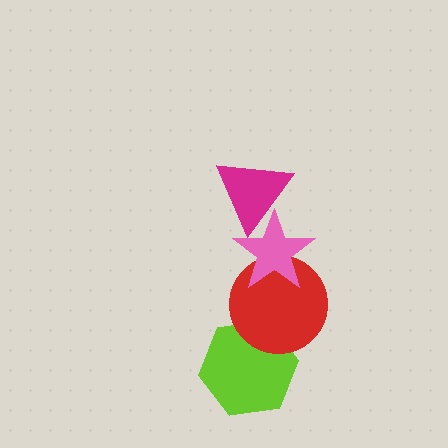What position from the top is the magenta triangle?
The magenta triangle is 1st from the top.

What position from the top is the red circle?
The red circle is 3rd from the top.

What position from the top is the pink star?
The pink star is 2nd from the top.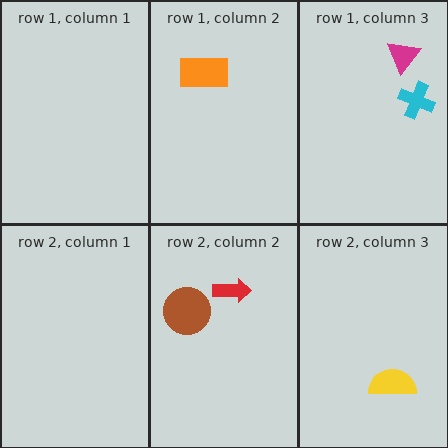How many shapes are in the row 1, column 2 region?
1.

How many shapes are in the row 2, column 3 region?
1.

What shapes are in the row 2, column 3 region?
The yellow semicircle.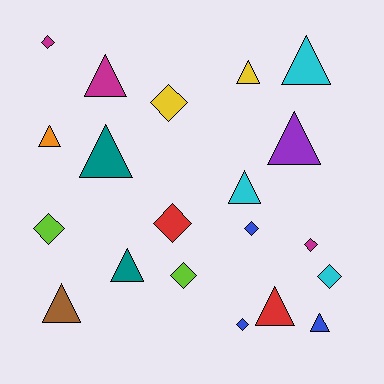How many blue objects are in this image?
There are 3 blue objects.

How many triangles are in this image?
There are 11 triangles.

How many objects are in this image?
There are 20 objects.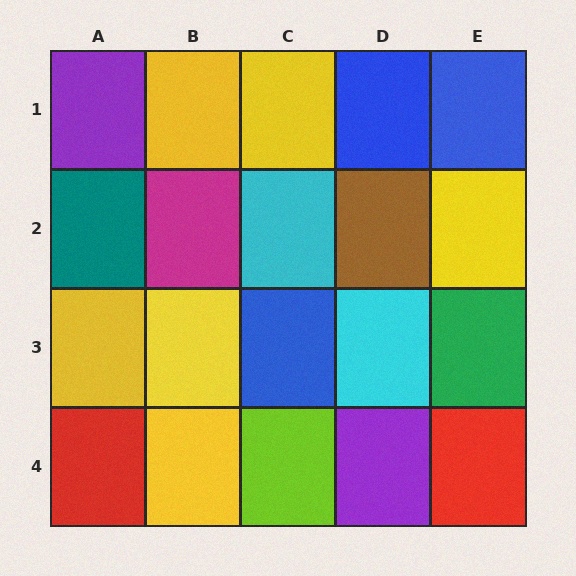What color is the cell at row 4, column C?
Lime.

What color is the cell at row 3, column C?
Blue.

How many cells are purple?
2 cells are purple.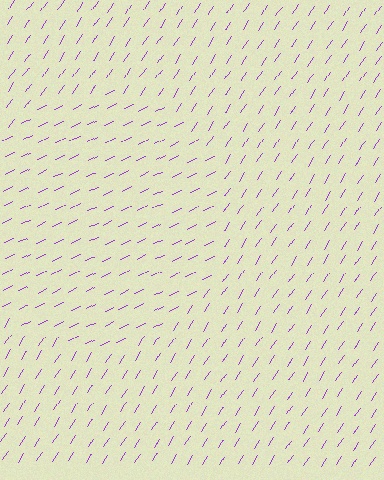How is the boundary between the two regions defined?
The boundary is defined purely by a change in line orientation (approximately 32 degrees difference). All lines are the same color and thickness.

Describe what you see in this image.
The image is filled with small purple line segments. A circle region in the image has lines oriented differently from the surrounding lines, creating a visible texture boundary.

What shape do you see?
I see a circle.